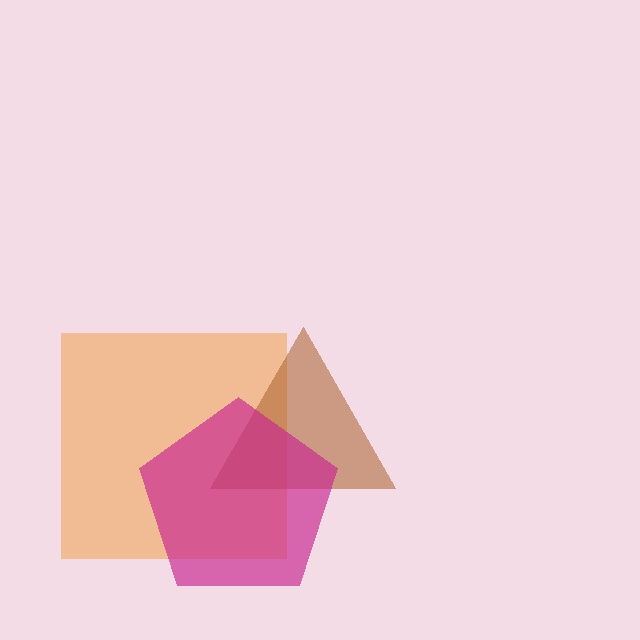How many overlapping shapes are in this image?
There are 3 overlapping shapes in the image.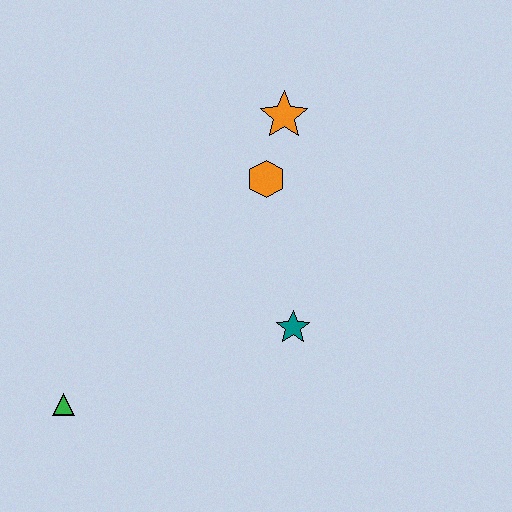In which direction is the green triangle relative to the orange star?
The green triangle is below the orange star.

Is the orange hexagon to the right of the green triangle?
Yes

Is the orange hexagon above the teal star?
Yes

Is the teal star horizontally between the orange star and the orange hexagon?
No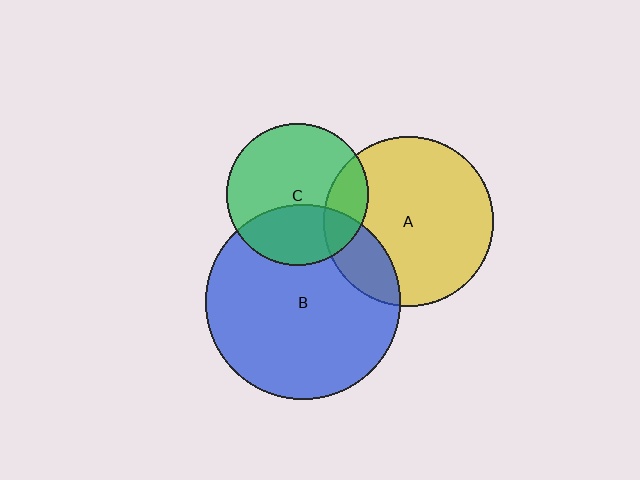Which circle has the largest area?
Circle B (blue).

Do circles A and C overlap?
Yes.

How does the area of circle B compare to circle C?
Approximately 1.9 times.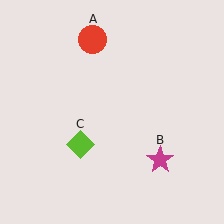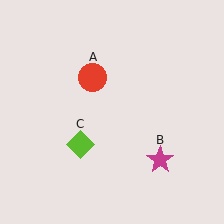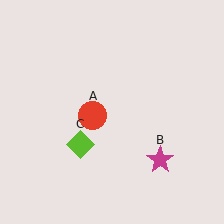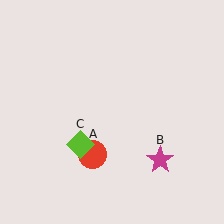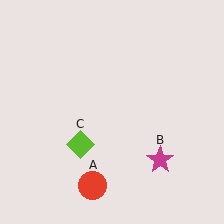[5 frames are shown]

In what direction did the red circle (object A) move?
The red circle (object A) moved down.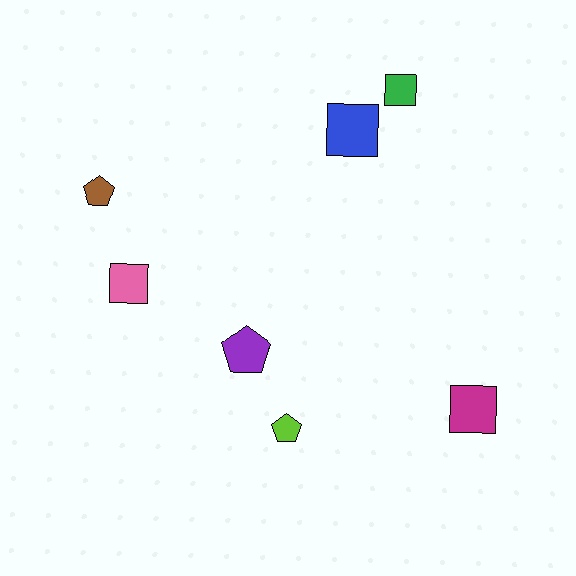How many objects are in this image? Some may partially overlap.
There are 7 objects.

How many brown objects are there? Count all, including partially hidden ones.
There is 1 brown object.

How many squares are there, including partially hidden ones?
There are 4 squares.